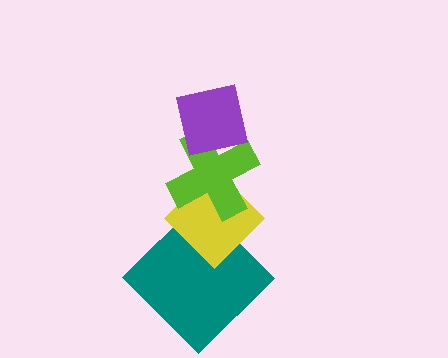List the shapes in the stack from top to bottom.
From top to bottom: the purple square, the lime cross, the yellow diamond, the teal diamond.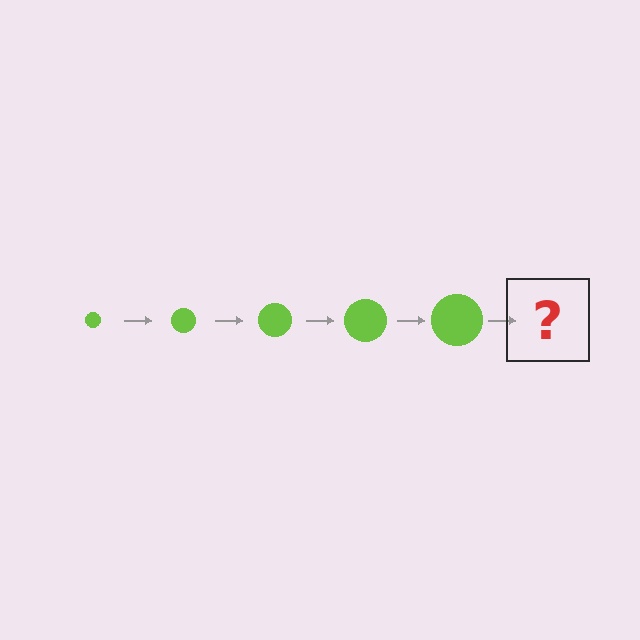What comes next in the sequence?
The next element should be a lime circle, larger than the previous one.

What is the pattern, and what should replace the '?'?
The pattern is that the circle gets progressively larger each step. The '?' should be a lime circle, larger than the previous one.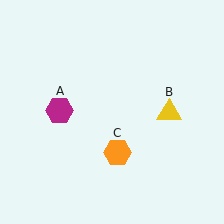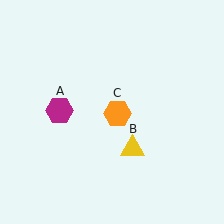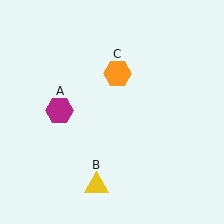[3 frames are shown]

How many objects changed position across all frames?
2 objects changed position: yellow triangle (object B), orange hexagon (object C).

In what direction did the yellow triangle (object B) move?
The yellow triangle (object B) moved down and to the left.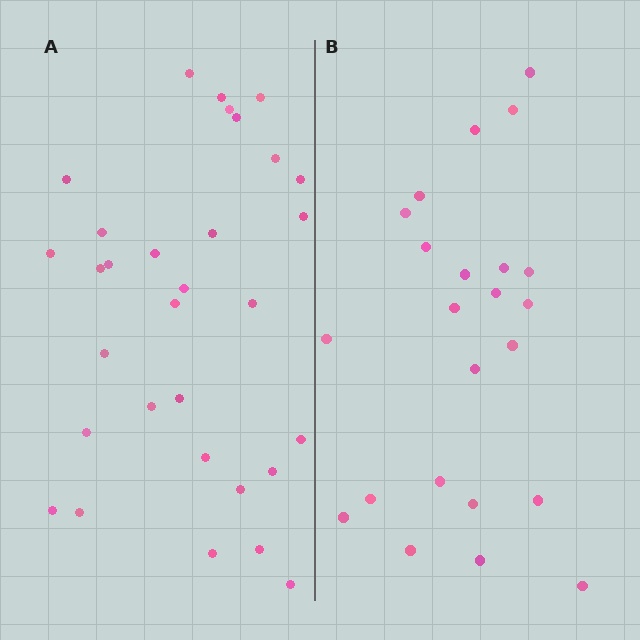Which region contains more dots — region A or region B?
Region A (the left region) has more dots.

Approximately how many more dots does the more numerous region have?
Region A has roughly 8 or so more dots than region B.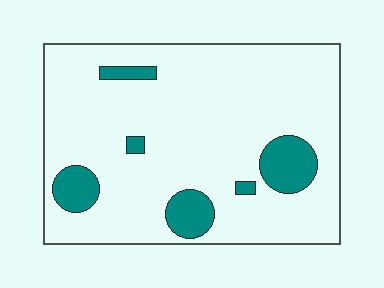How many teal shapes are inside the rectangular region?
6.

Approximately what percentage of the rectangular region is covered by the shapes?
Approximately 15%.